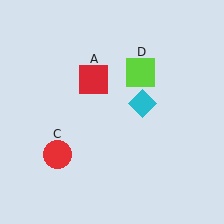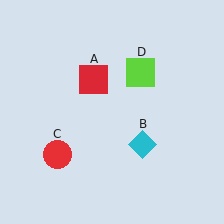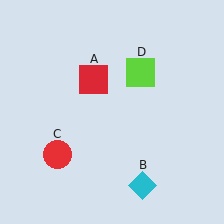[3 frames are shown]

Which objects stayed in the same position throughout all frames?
Red square (object A) and red circle (object C) and lime square (object D) remained stationary.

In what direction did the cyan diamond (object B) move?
The cyan diamond (object B) moved down.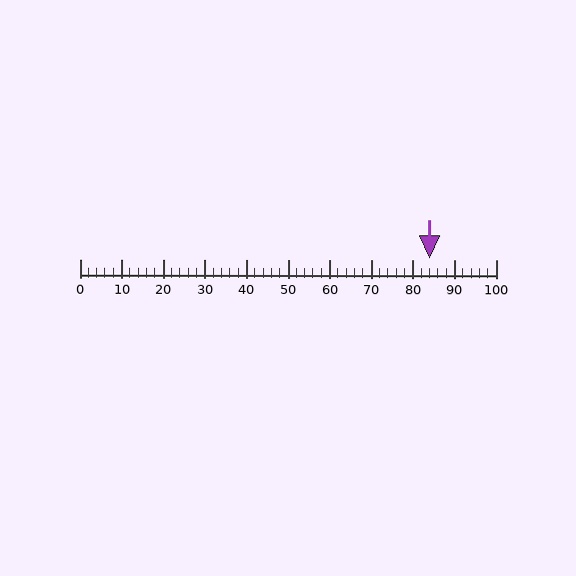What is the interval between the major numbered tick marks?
The major tick marks are spaced 10 units apart.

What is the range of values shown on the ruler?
The ruler shows values from 0 to 100.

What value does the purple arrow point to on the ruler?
The purple arrow points to approximately 84.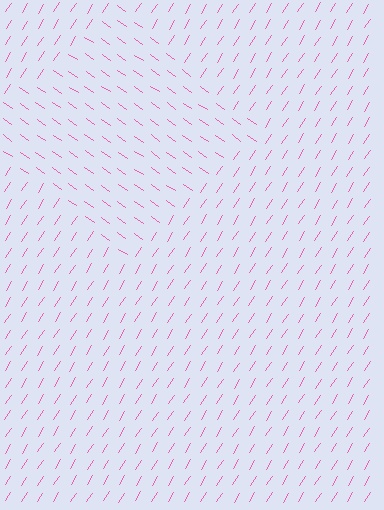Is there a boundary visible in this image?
Yes, there is a texture boundary formed by a change in line orientation.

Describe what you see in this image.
The image is filled with small pink line segments. A diamond region in the image has lines oriented differently from the surrounding lines, creating a visible texture boundary.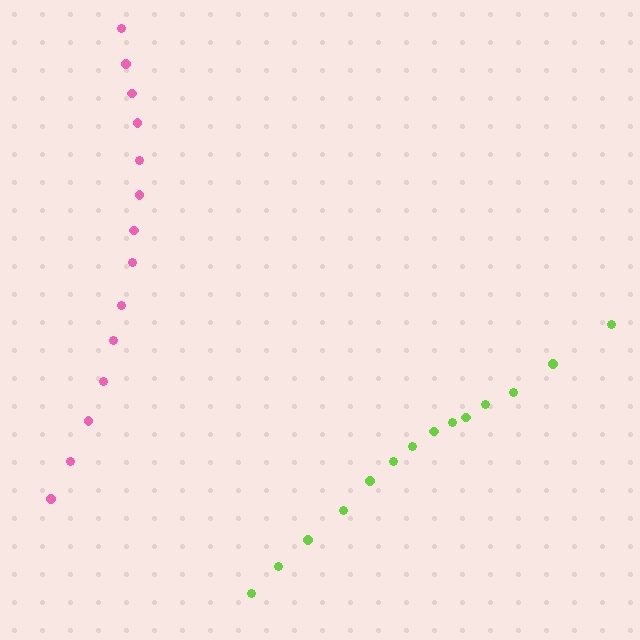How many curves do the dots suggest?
There are 2 distinct paths.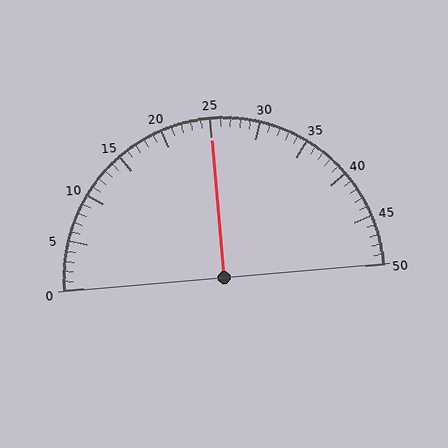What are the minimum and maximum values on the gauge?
The gauge ranges from 0 to 50.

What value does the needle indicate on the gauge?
The needle indicates approximately 25.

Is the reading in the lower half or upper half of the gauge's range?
The reading is in the upper half of the range (0 to 50).